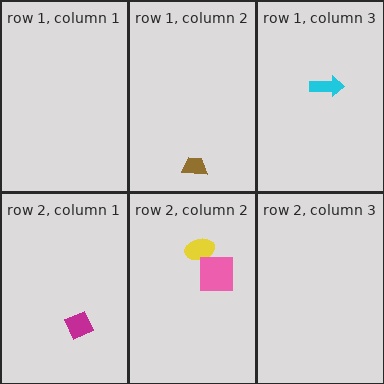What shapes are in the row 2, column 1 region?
The magenta diamond.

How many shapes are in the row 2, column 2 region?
2.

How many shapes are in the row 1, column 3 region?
1.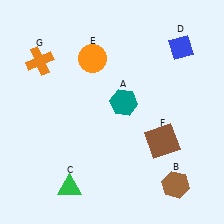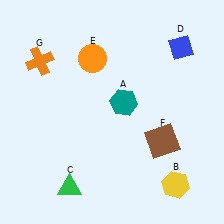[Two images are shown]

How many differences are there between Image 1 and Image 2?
There is 1 difference between the two images.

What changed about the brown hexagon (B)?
In Image 1, B is brown. In Image 2, it changed to yellow.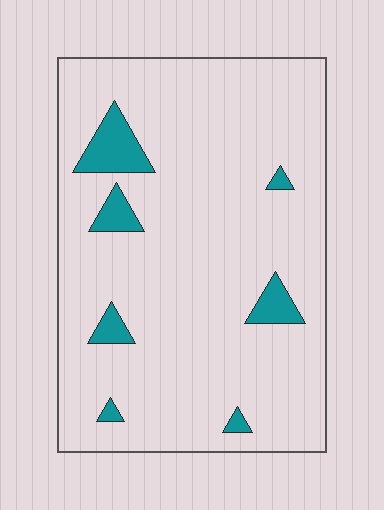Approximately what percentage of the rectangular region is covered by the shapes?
Approximately 10%.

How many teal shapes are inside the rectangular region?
7.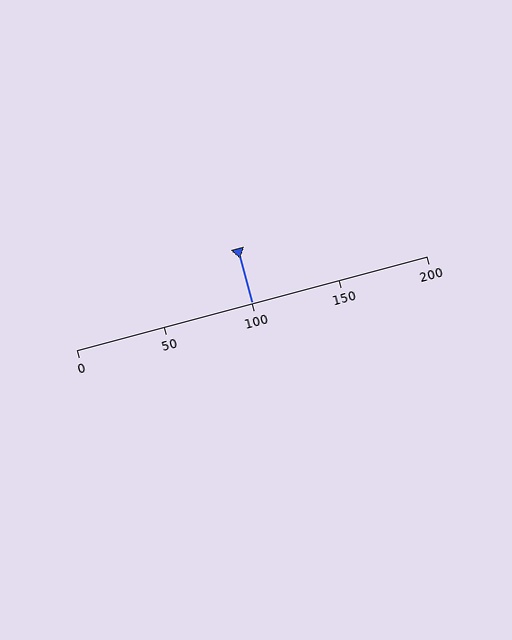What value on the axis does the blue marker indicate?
The marker indicates approximately 100.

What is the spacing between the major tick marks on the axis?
The major ticks are spaced 50 apart.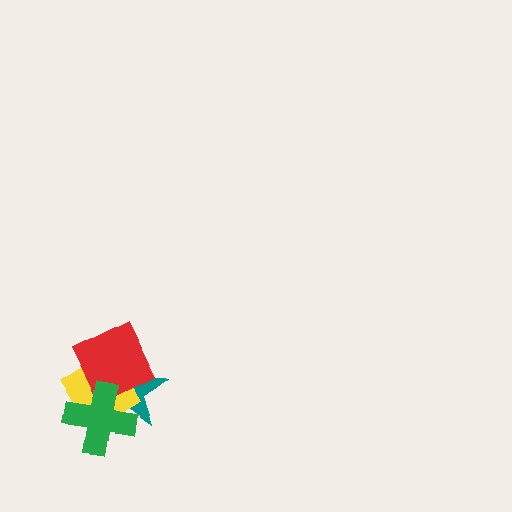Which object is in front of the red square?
The green cross is in front of the red square.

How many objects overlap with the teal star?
3 objects overlap with the teal star.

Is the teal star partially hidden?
Yes, it is partially covered by another shape.